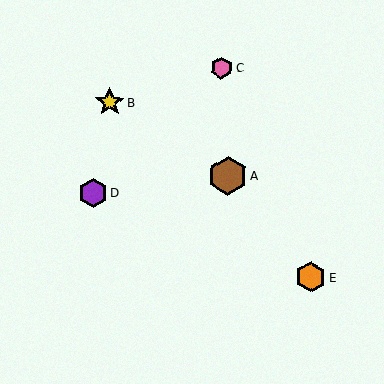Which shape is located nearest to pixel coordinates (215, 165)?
The brown hexagon (labeled A) at (228, 176) is nearest to that location.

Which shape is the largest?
The brown hexagon (labeled A) is the largest.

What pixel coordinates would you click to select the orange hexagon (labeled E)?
Click at (311, 277) to select the orange hexagon E.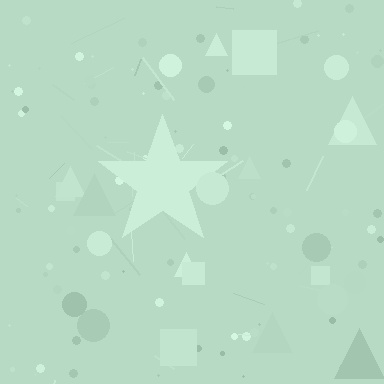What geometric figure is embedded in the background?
A star is embedded in the background.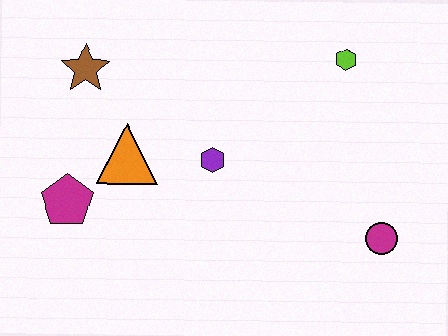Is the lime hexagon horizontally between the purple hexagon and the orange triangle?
No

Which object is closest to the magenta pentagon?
The orange triangle is closest to the magenta pentagon.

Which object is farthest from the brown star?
The magenta circle is farthest from the brown star.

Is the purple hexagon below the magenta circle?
No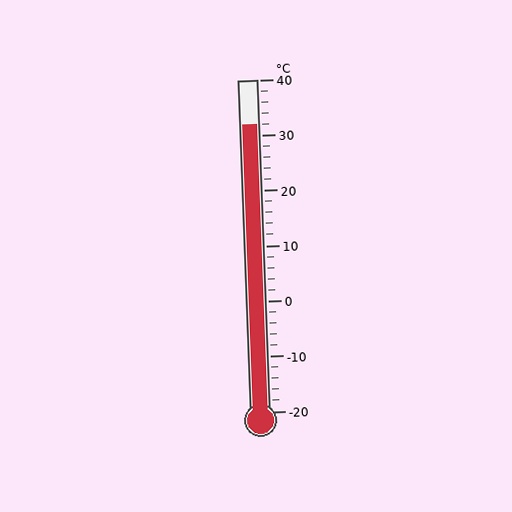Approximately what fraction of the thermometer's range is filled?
The thermometer is filled to approximately 85% of its range.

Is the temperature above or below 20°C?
The temperature is above 20°C.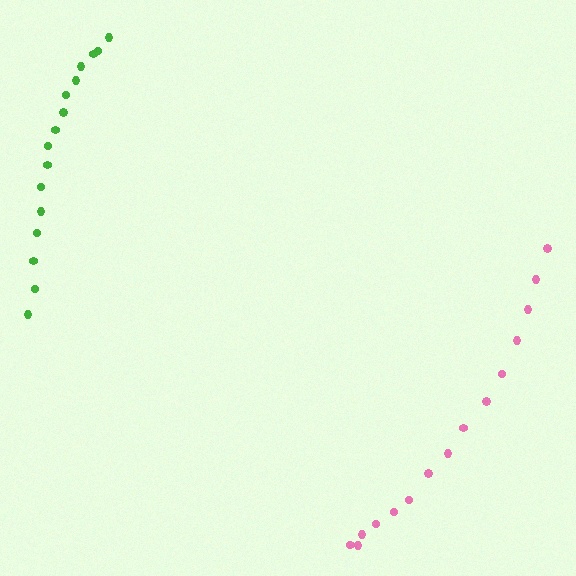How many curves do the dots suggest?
There are 2 distinct paths.